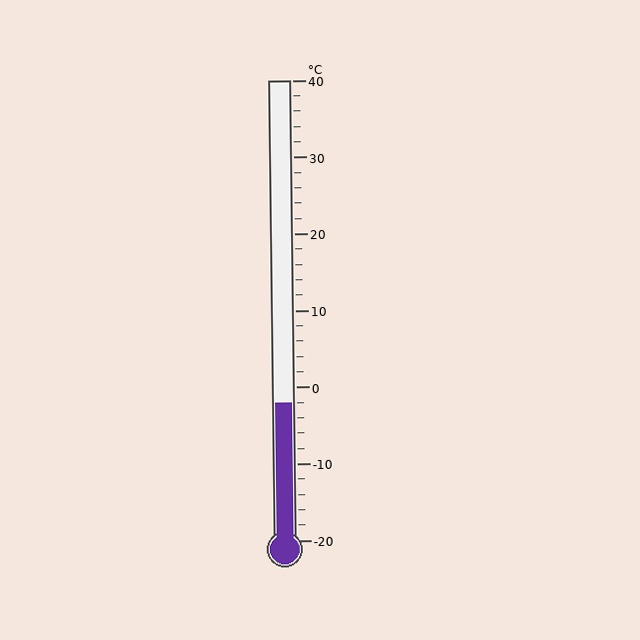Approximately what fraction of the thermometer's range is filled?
The thermometer is filled to approximately 30% of its range.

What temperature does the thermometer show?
The thermometer shows approximately -2°C.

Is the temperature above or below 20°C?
The temperature is below 20°C.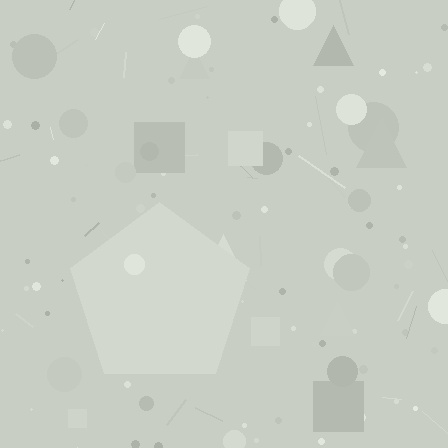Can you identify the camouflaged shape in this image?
The camouflaged shape is a pentagon.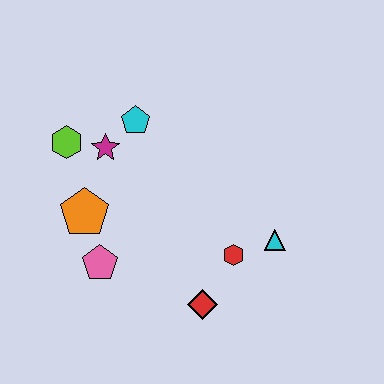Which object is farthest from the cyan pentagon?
The red diamond is farthest from the cyan pentagon.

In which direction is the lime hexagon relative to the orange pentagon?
The lime hexagon is above the orange pentagon.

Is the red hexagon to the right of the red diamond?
Yes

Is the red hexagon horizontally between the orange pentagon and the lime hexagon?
No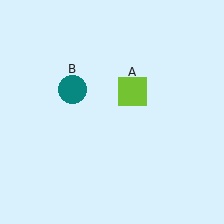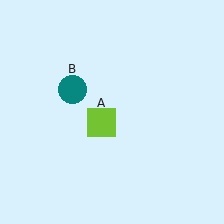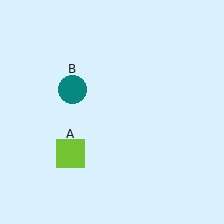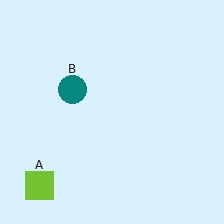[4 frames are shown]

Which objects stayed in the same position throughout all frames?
Teal circle (object B) remained stationary.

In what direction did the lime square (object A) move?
The lime square (object A) moved down and to the left.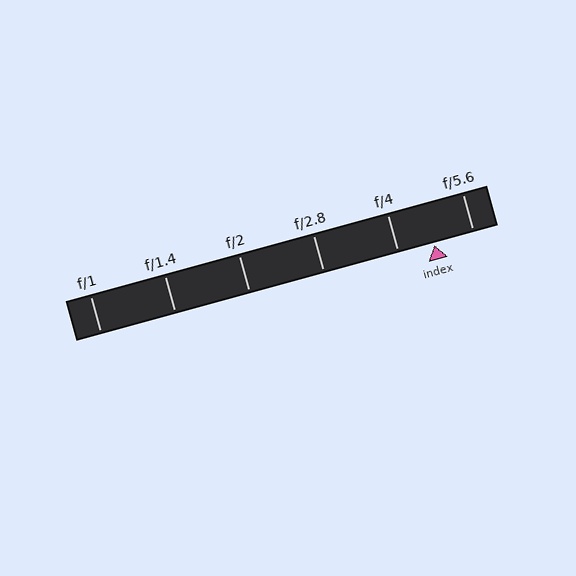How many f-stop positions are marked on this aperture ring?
There are 6 f-stop positions marked.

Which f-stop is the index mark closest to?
The index mark is closest to f/4.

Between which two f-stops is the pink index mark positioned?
The index mark is between f/4 and f/5.6.